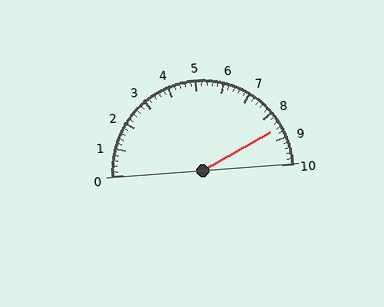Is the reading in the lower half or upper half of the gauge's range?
The reading is in the upper half of the range (0 to 10).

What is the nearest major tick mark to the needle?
The nearest major tick mark is 9.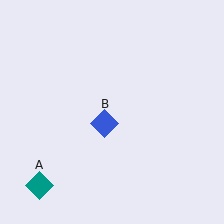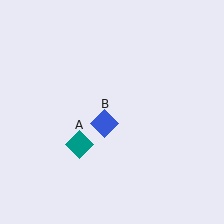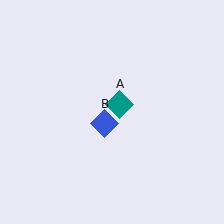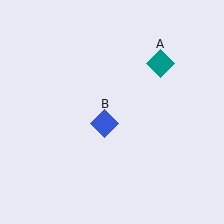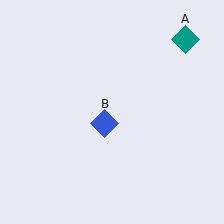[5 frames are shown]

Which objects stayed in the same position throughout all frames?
Blue diamond (object B) remained stationary.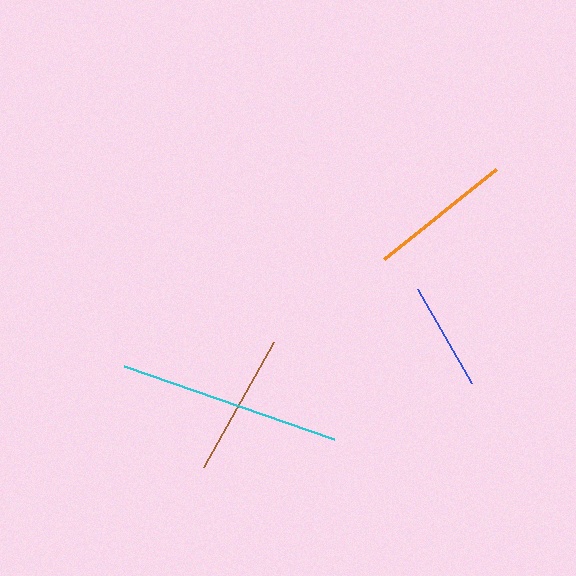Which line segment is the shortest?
The blue line is the shortest at approximately 109 pixels.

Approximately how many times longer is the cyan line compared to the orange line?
The cyan line is approximately 1.5 times the length of the orange line.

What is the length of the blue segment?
The blue segment is approximately 109 pixels long.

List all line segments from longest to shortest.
From longest to shortest: cyan, orange, brown, blue.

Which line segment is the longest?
The cyan line is the longest at approximately 222 pixels.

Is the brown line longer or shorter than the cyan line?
The cyan line is longer than the brown line.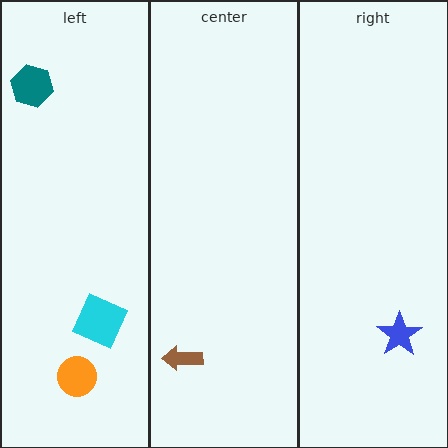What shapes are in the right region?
The blue star.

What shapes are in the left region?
The teal hexagon, the cyan square, the orange circle.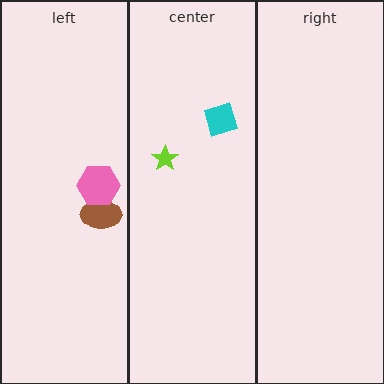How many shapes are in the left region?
2.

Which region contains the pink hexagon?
The left region.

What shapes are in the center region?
The cyan diamond, the lime star.